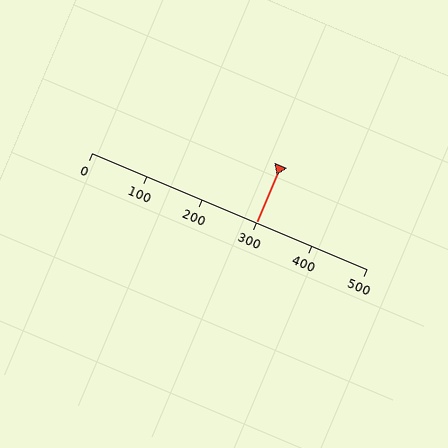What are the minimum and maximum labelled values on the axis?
The axis runs from 0 to 500.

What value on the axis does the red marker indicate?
The marker indicates approximately 300.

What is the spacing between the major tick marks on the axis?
The major ticks are spaced 100 apart.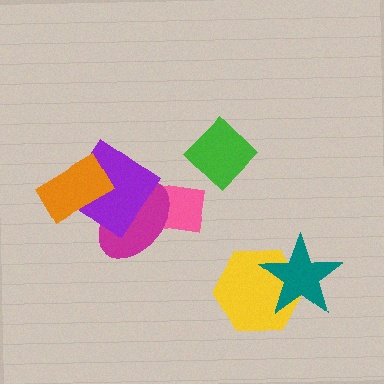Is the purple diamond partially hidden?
Yes, it is partially covered by another shape.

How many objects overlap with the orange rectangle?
2 objects overlap with the orange rectangle.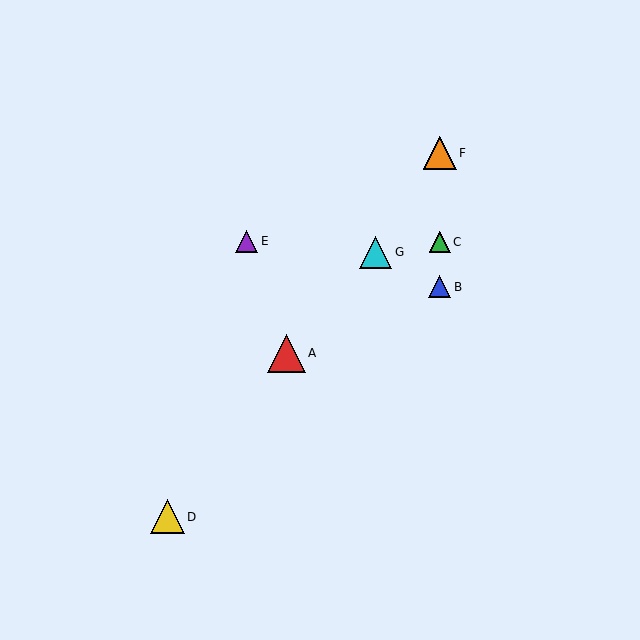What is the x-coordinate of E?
Object E is at x≈247.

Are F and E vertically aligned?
No, F is at x≈440 and E is at x≈247.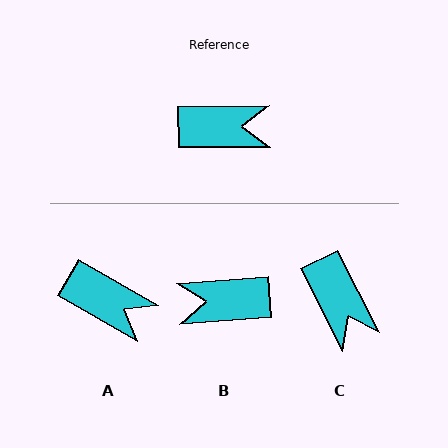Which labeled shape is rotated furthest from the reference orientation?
B, about 176 degrees away.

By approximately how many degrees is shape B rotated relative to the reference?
Approximately 176 degrees clockwise.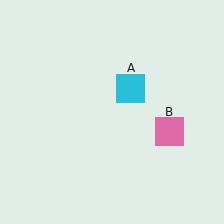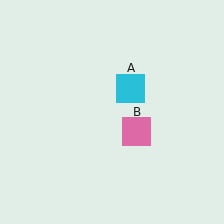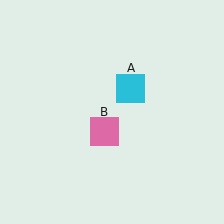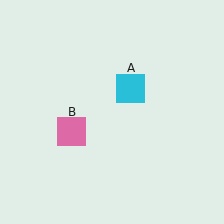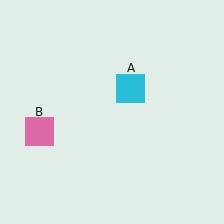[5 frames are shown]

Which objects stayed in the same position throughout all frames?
Cyan square (object A) remained stationary.